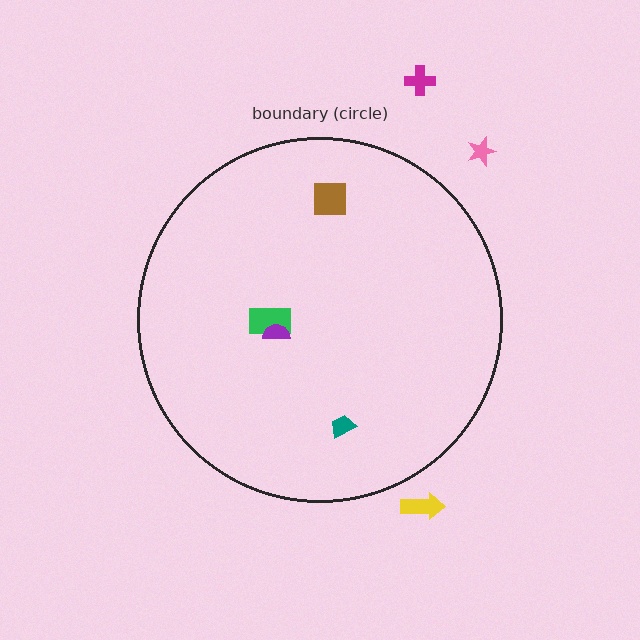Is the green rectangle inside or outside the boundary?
Inside.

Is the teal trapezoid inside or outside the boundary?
Inside.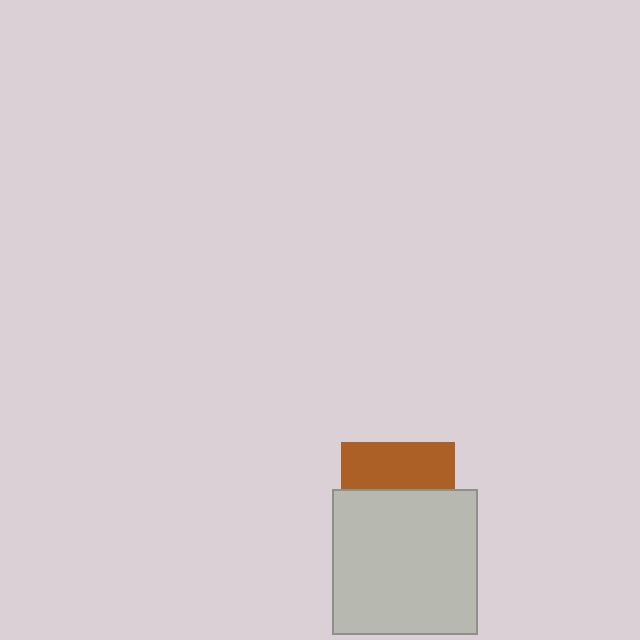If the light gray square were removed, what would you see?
You would see the complete brown square.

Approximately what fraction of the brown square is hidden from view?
Roughly 58% of the brown square is hidden behind the light gray square.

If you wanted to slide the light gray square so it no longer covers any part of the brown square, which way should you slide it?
Slide it down — that is the most direct way to separate the two shapes.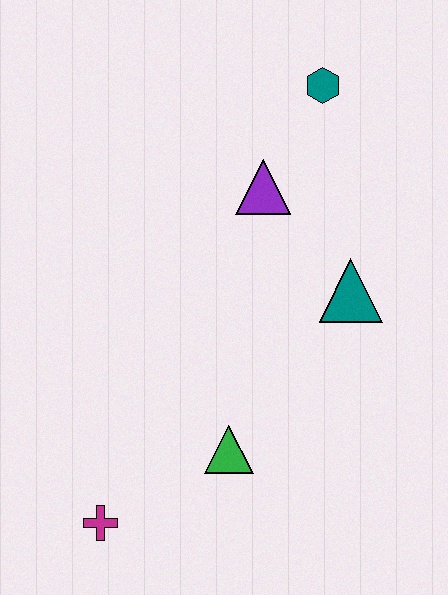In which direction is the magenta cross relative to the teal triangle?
The magenta cross is to the left of the teal triangle.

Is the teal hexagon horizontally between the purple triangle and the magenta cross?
No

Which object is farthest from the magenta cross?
The teal hexagon is farthest from the magenta cross.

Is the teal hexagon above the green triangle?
Yes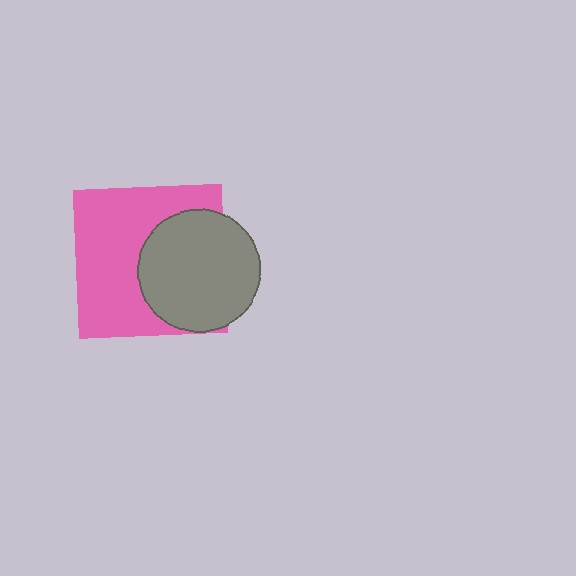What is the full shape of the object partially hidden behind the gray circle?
The partially hidden object is a pink square.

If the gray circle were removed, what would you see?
You would see the complete pink square.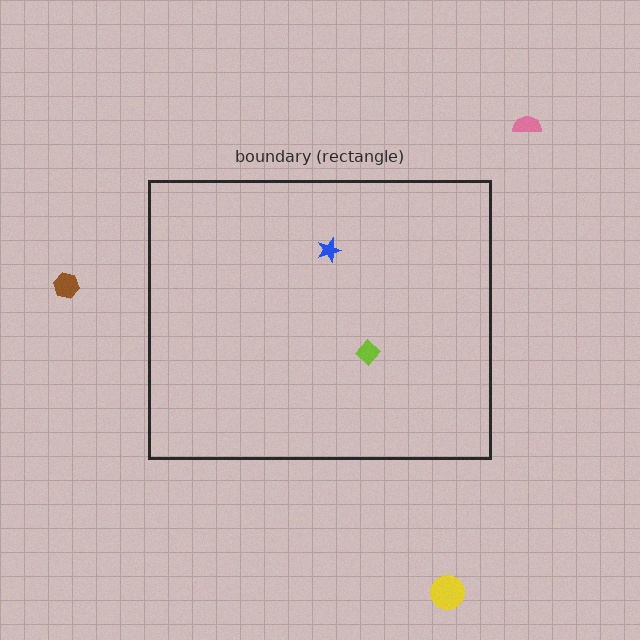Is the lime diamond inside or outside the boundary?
Inside.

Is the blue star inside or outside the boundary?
Inside.